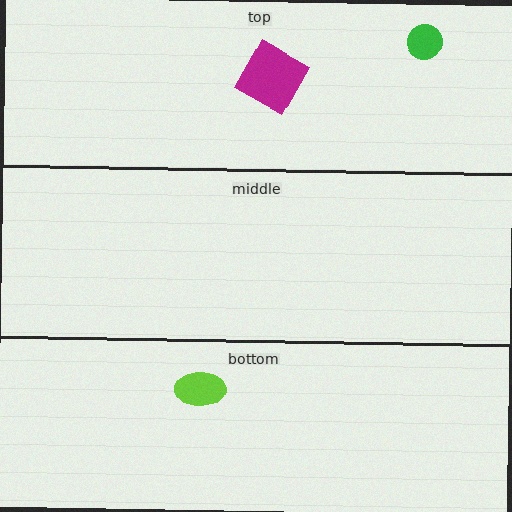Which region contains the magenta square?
The top region.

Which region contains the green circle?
The top region.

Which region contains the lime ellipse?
The bottom region.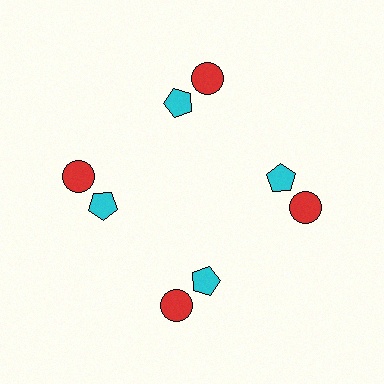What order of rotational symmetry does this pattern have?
This pattern has 4-fold rotational symmetry.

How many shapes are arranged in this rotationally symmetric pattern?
There are 8 shapes, arranged in 4 groups of 2.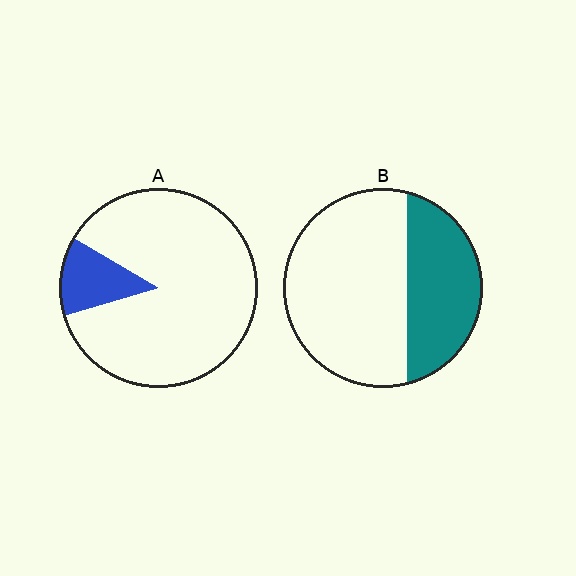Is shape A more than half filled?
No.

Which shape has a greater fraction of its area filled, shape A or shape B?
Shape B.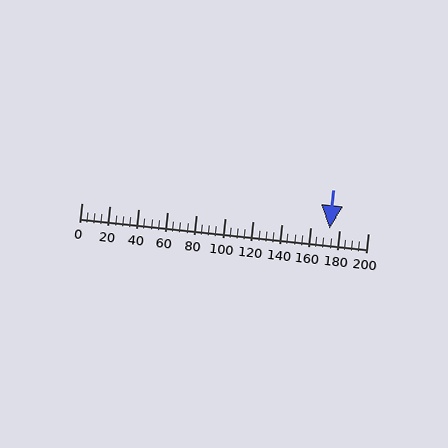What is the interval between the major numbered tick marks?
The major tick marks are spaced 20 units apart.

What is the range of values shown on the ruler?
The ruler shows values from 0 to 200.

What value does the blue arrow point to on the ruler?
The blue arrow points to approximately 173.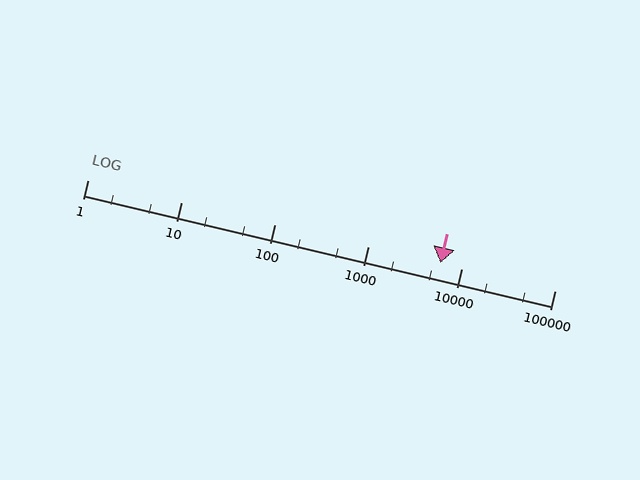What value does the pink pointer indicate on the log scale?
The pointer indicates approximately 6000.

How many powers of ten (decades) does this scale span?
The scale spans 5 decades, from 1 to 100000.